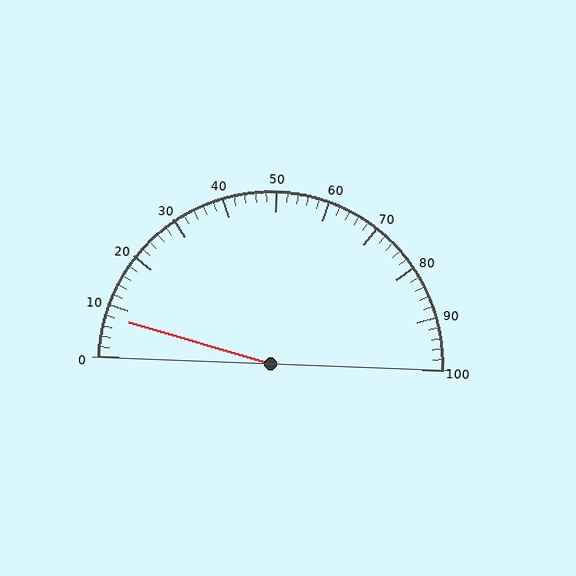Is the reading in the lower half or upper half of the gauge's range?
The reading is in the lower half of the range (0 to 100).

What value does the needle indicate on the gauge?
The needle indicates approximately 8.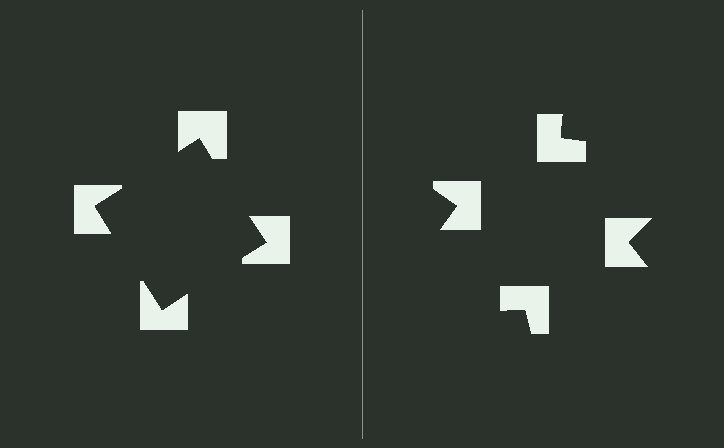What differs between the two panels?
The notched squares are positioned identically on both sides; only the wedge orientations differ. On the left they align to a square; on the right they are misaligned.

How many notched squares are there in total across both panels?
8 — 4 on each side.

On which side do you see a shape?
An illusory square appears on the left side. On the right side the wedge cuts are rotated, so no coherent shape forms.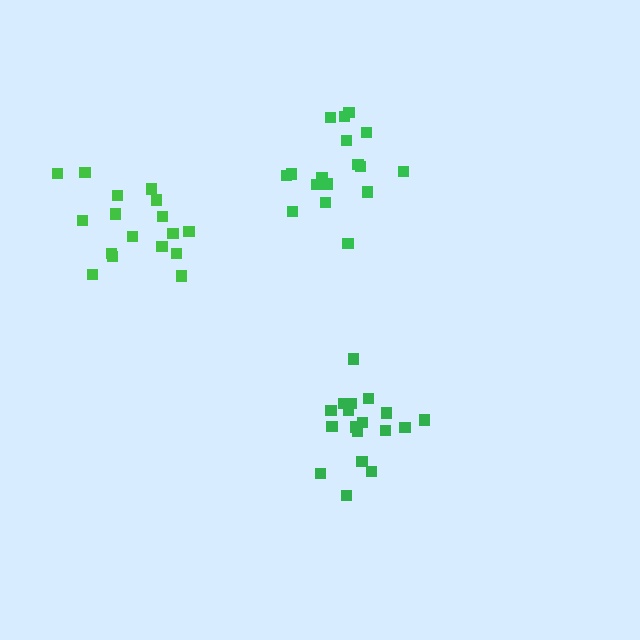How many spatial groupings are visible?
There are 3 spatial groupings.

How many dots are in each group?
Group 1: 17 dots, Group 2: 18 dots, Group 3: 17 dots (52 total).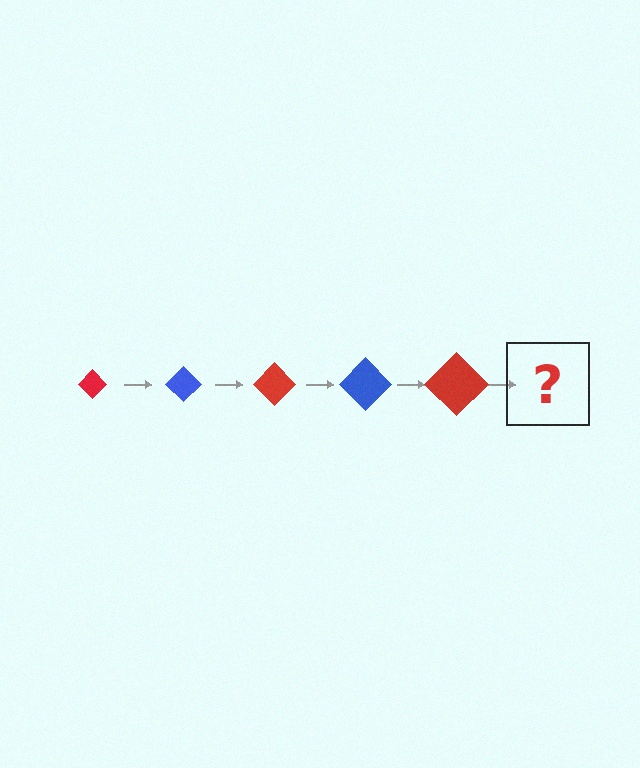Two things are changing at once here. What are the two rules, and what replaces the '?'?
The two rules are that the diamond grows larger each step and the color cycles through red and blue. The '?' should be a blue diamond, larger than the previous one.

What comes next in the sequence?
The next element should be a blue diamond, larger than the previous one.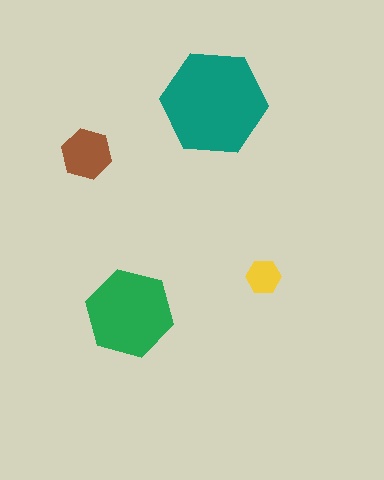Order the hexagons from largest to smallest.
the teal one, the green one, the brown one, the yellow one.